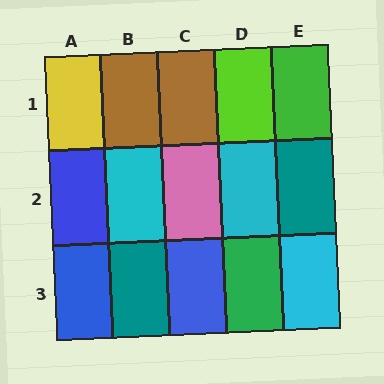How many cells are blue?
3 cells are blue.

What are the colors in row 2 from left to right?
Blue, cyan, pink, cyan, teal.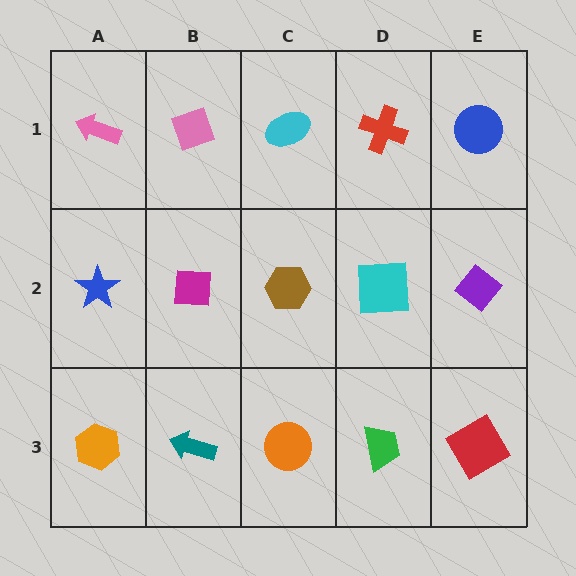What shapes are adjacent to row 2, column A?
A pink arrow (row 1, column A), an orange hexagon (row 3, column A), a magenta square (row 2, column B).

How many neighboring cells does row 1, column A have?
2.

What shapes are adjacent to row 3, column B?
A magenta square (row 2, column B), an orange hexagon (row 3, column A), an orange circle (row 3, column C).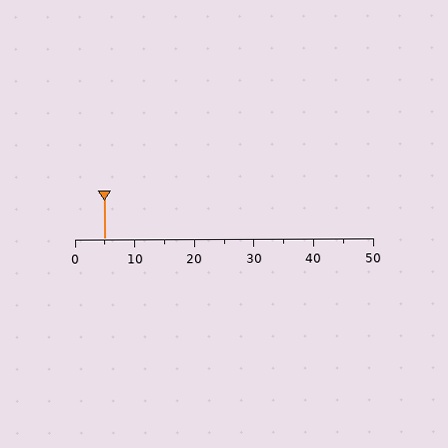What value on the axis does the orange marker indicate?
The marker indicates approximately 5.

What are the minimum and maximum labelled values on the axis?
The axis runs from 0 to 50.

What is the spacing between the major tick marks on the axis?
The major ticks are spaced 10 apart.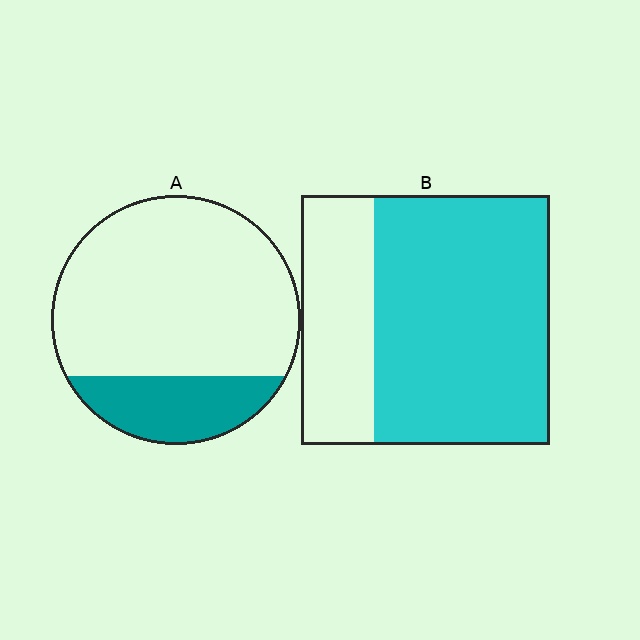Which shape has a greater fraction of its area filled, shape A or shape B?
Shape B.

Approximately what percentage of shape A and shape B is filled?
A is approximately 20% and B is approximately 70%.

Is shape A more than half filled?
No.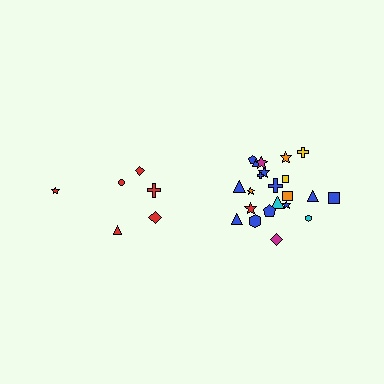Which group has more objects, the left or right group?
The right group.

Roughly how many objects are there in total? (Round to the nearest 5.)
Roughly 30 objects in total.